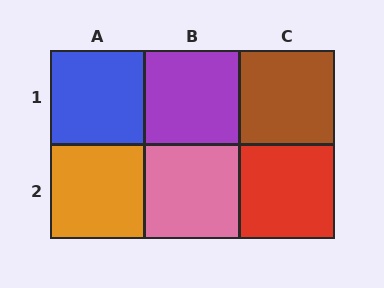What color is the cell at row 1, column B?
Purple.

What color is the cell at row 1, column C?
Brown.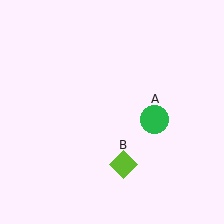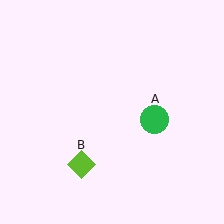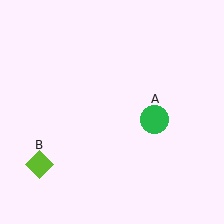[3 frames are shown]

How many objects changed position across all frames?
1 object changed position: lime diamond (object B).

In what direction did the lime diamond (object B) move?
The lime diamond (object B) moved left.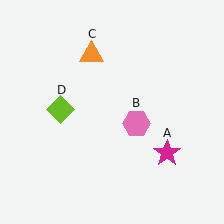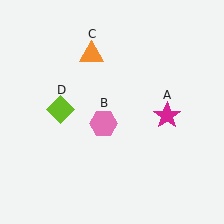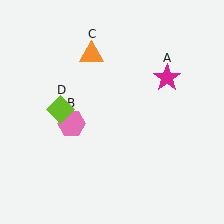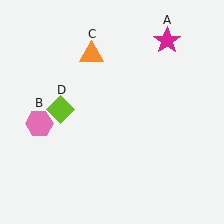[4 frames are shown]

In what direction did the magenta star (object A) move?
The magenta star (object A) moved up.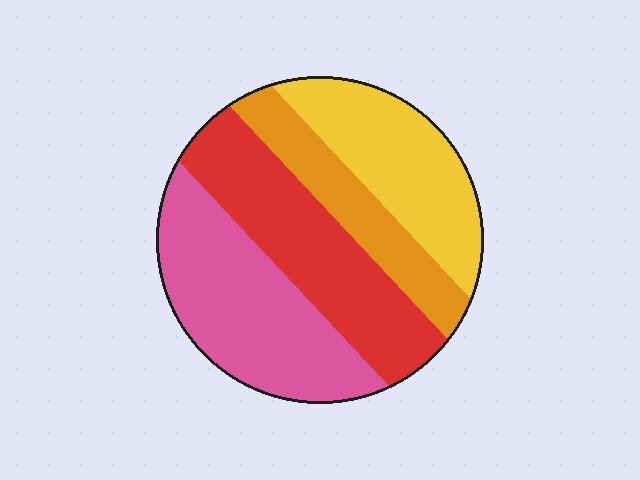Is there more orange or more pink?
Pink.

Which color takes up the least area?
Orange, at roughly 15%.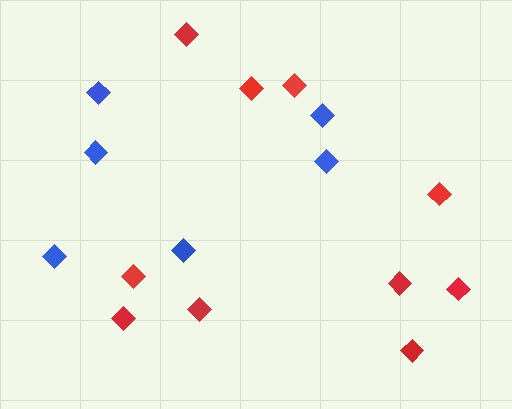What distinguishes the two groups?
There are 2 groups: one group of blue diamonds (6) and one group of red diamonds (10).